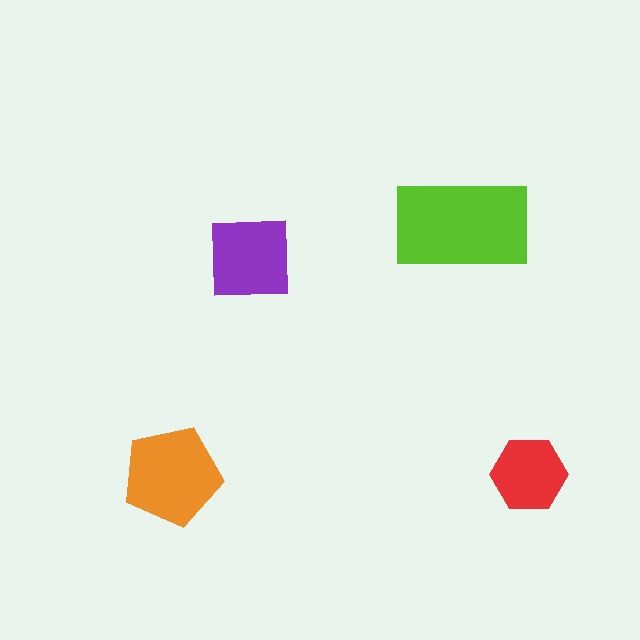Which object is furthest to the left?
The orange pentagon is leftmost.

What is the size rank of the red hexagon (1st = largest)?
4th.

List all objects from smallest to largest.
The red hexagon, the purple square, the orange pentagon, the lime rectangle.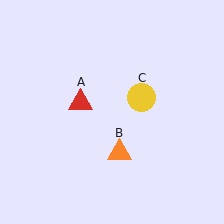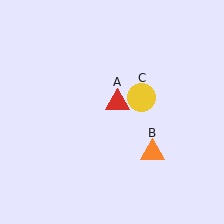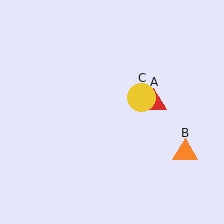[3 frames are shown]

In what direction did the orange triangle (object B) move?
The orange triangle (object B) moved right.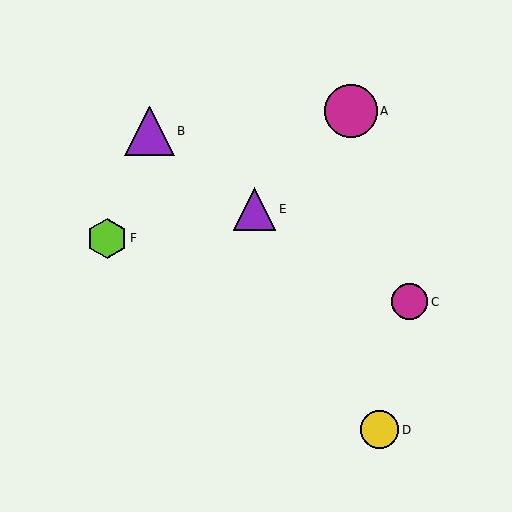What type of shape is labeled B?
Shape B is a purple triangle.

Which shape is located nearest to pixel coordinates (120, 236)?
The lime hexagon (labeled F) at (107, 238) is nearest to that location.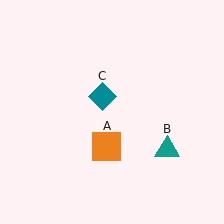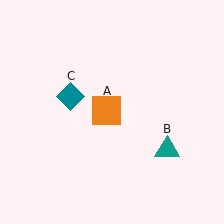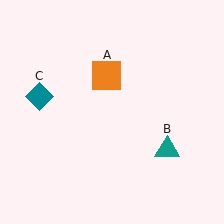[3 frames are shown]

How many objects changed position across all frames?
2 objects changed position: orange square (object A), teal diamond (object C).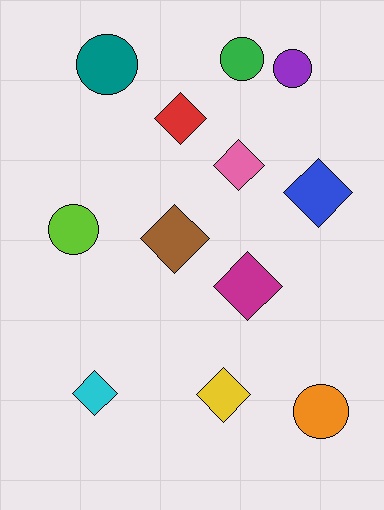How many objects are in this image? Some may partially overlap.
There are 12 objects.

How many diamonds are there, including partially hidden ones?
There are 7 diamonds.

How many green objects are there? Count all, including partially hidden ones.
There is 1 green object.